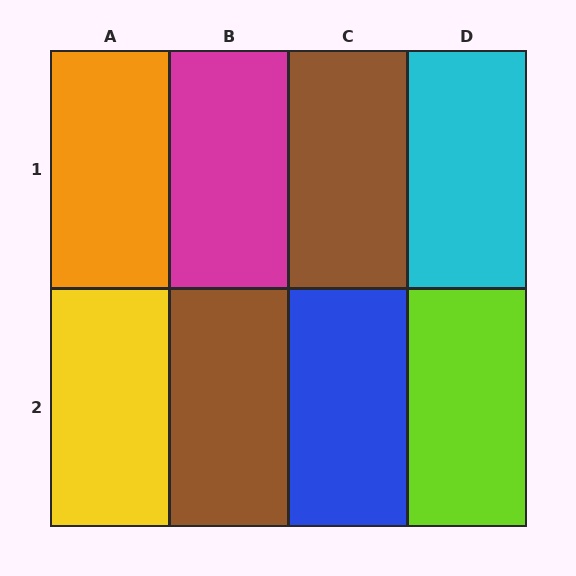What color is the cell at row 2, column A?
Yellow.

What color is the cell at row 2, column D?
Lime.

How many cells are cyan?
1 cell is cyan.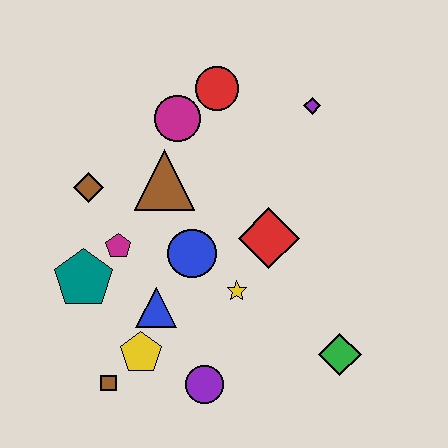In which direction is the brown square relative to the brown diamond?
The brown square is below the brown diamond.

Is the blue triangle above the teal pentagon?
No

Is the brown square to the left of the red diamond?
Yes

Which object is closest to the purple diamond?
The red circle is closest to the purple diamond.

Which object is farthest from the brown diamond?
The green diamond is farthest from the brown diamond.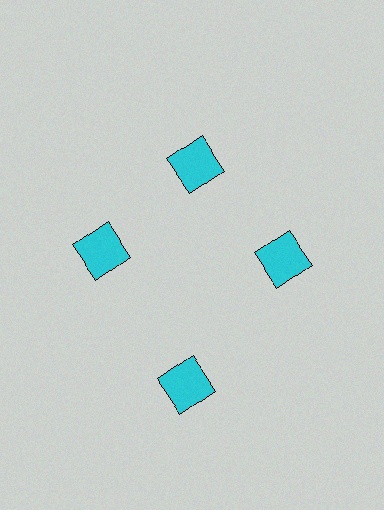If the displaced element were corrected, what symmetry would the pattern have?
It would have 4-fold rotational symmetry — the pattern would map onto itself every 90 degrees.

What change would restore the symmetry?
The symmetry would be restored by moving it inward, back onto the ring so that all 4 squares sit at equal angles and equal distance from the center.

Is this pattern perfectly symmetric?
No. The 4 cyan squares are arranged in a ring, but one element near the 6 o'clock position is pushed outward from the center, breaking the 4-fold rotational symmetry.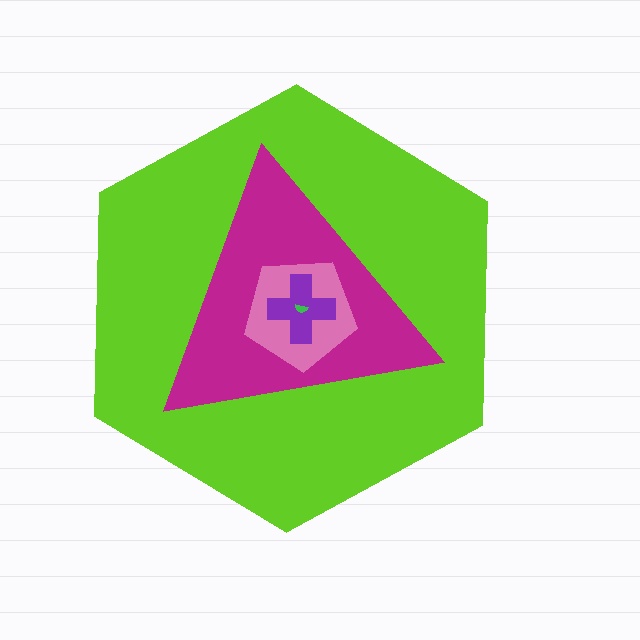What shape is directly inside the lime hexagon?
The magenta triangle.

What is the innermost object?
The green semicircle.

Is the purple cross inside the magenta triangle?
Yes.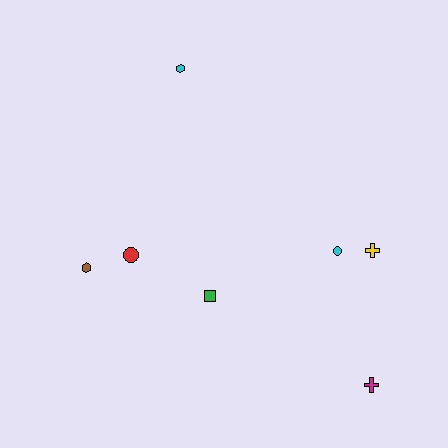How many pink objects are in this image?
There are no pink objects.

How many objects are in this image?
There are 7 objects.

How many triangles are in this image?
There are no triangles.